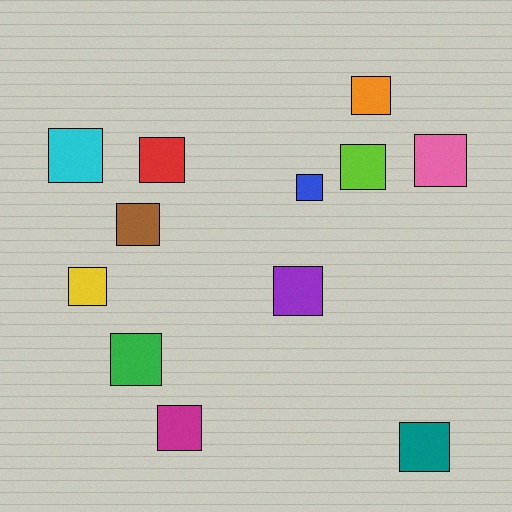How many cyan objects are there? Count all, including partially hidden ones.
There is 1 cyan object.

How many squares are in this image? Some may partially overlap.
There are 12 squares.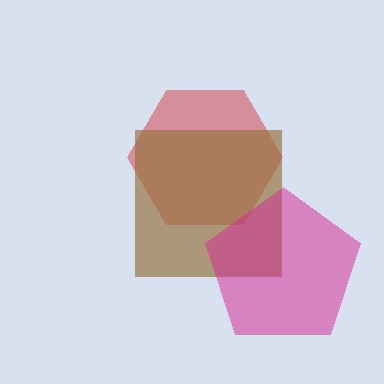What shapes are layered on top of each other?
The layered shapes are: a red hexagon, a brown square, a magenta pentagon.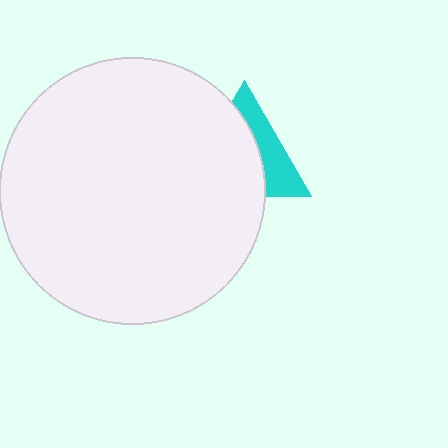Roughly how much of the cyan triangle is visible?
A small part of it is visible (roughly 38%).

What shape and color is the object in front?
The object in front is a white circle.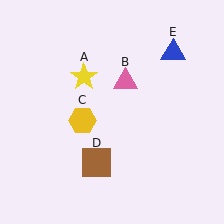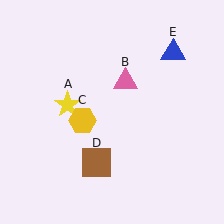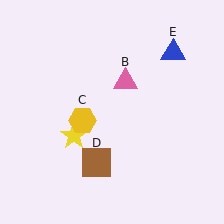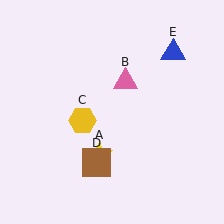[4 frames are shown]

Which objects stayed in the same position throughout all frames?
Pink triangle (object B) and yellow hexagon (object C) and brown square (object D) and blue triangle (object E) remained stationary.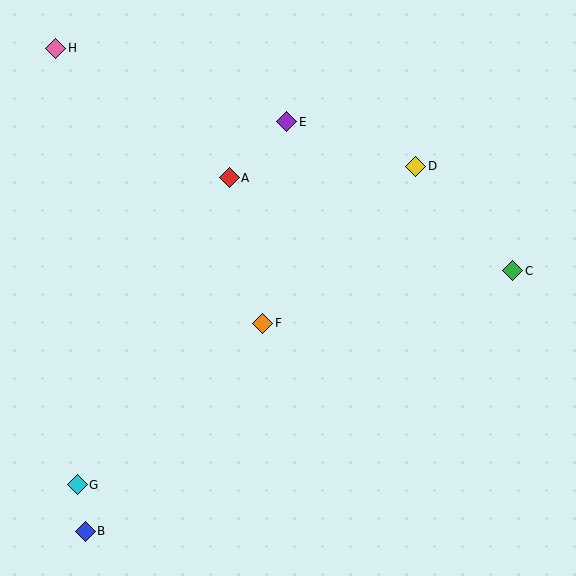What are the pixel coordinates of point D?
Point D is at (416, 166).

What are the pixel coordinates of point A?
Point A is at (229, 178).